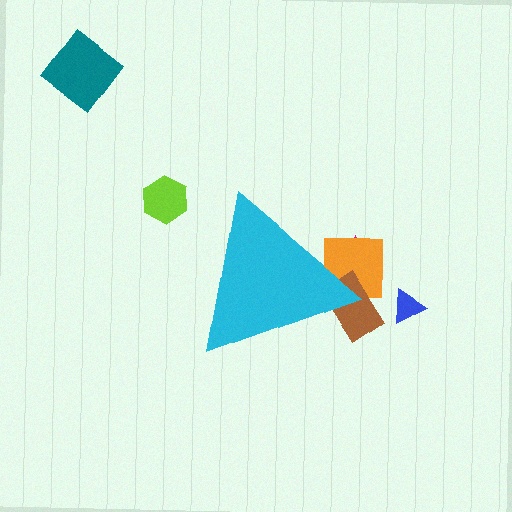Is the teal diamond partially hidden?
No, the teal diamond is fully visible.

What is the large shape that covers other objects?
A cyan triangle.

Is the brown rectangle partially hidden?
Yes, the brown rectangle is partially hidden behind the cyan triangle.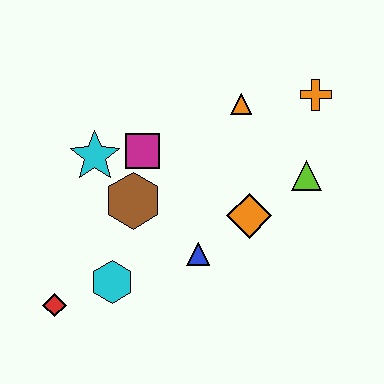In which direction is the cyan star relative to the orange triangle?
The cyan star is to the left of the orange triangle.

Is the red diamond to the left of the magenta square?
Yes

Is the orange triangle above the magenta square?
Yes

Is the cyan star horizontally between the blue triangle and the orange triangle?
No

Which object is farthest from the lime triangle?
The red diamond is farthest from the lime triangle.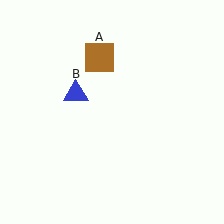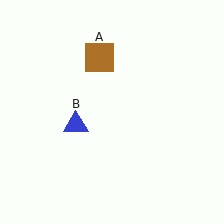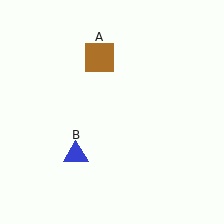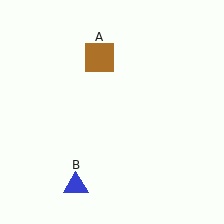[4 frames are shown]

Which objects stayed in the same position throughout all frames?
Brown square (object A) remained stationary.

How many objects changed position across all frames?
1 object changed position: blue triangle (object B).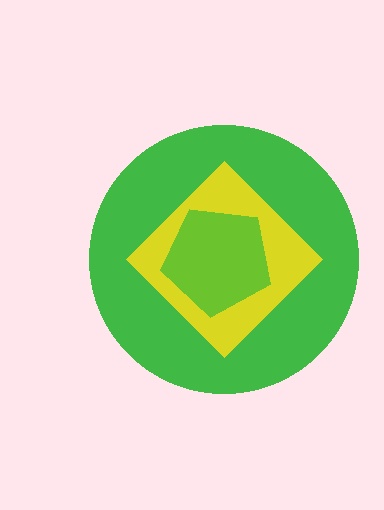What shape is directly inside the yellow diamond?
The lime pentagon.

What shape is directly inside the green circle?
The yellow diamond.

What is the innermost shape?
The lime pentagon.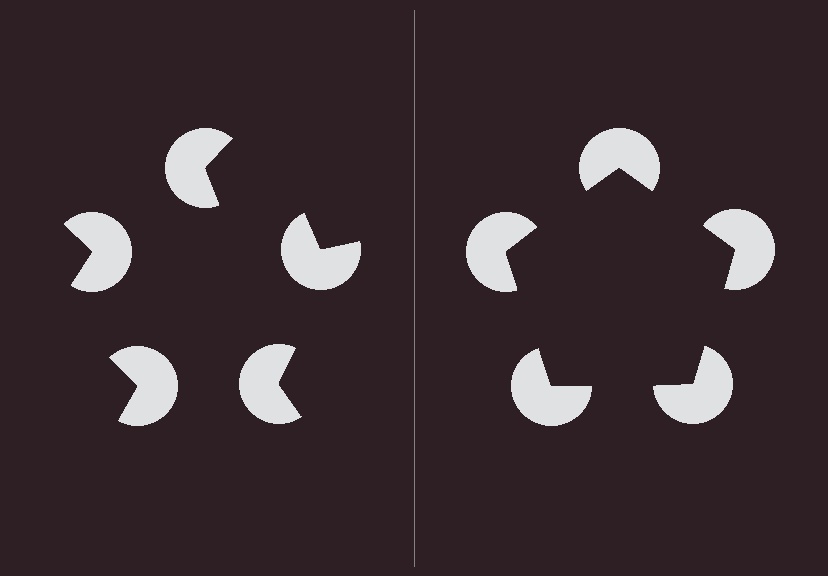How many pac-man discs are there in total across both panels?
10 — 5 on each side.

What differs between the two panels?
The pac-man discs are positioned identically on both sides; only the wedge orientations differ. On the right they align to a pentagon; on the left they are misaligned.